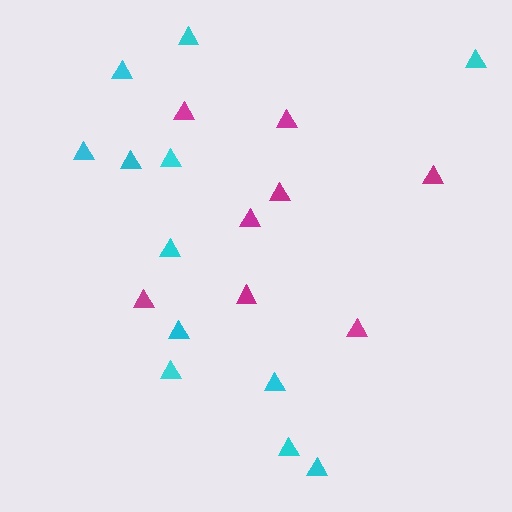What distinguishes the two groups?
There are 2 groups: one group of cyan triangles (12) and one group of magenta triangles (8).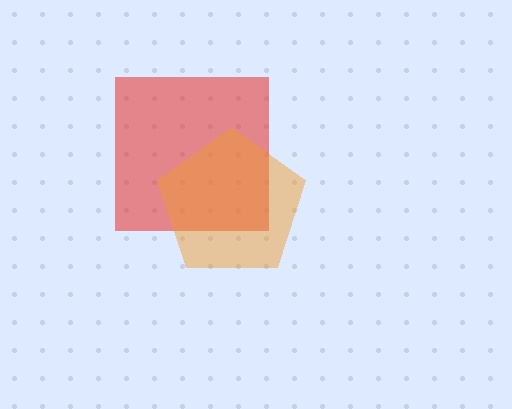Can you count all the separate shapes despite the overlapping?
Yes, there are 2 separate shapes.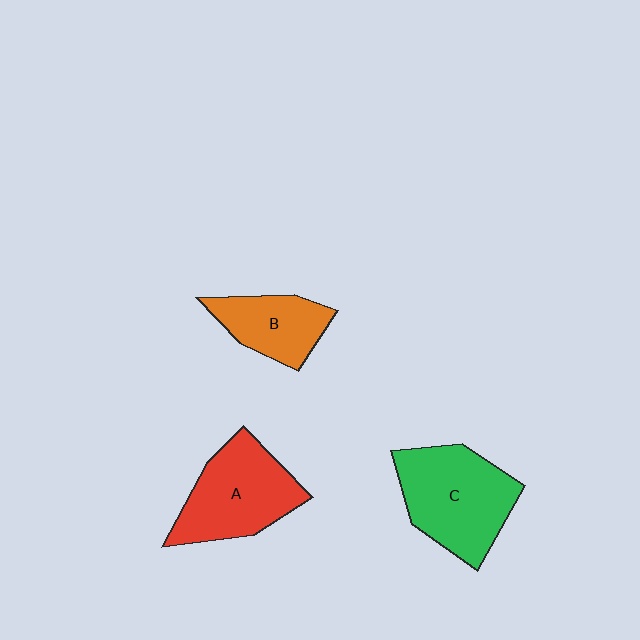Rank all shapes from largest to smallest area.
From largest to smallest: C (green), A (red), B (orange).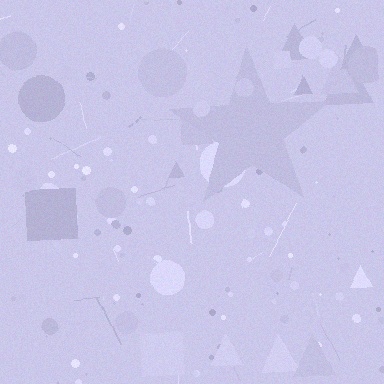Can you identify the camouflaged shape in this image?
The camouflaged shape is a star.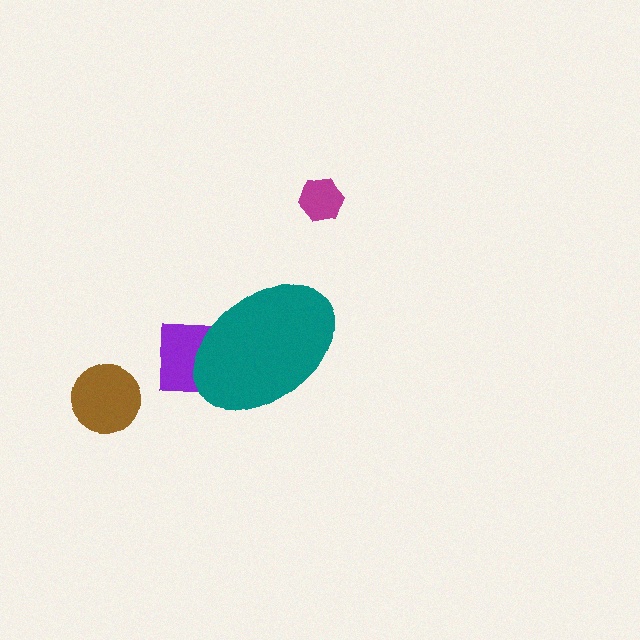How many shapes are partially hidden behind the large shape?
1 shape is partially hidden.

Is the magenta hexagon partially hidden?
No, the magenta hexagon is fully visible.